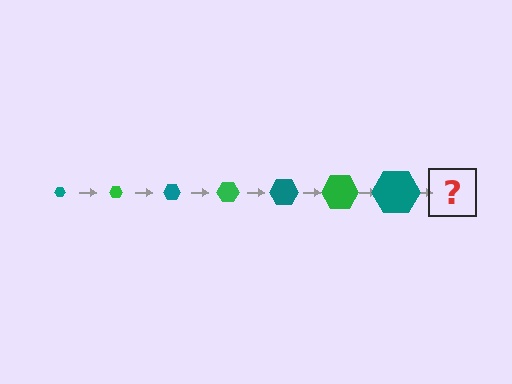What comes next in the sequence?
The next element should be a green hexagon, larger than the previous one.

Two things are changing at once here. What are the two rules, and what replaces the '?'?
The two rules are that the hexagon grows larger each step and the color cycles through teal and green. The '?' should be a green hexagon, larger than the previous one.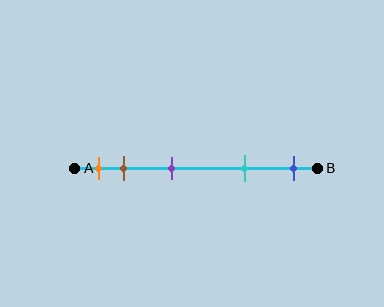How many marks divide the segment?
There are 5 marks dividing the segment.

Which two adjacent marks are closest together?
The orange and brown marks are the closest adjacent pair.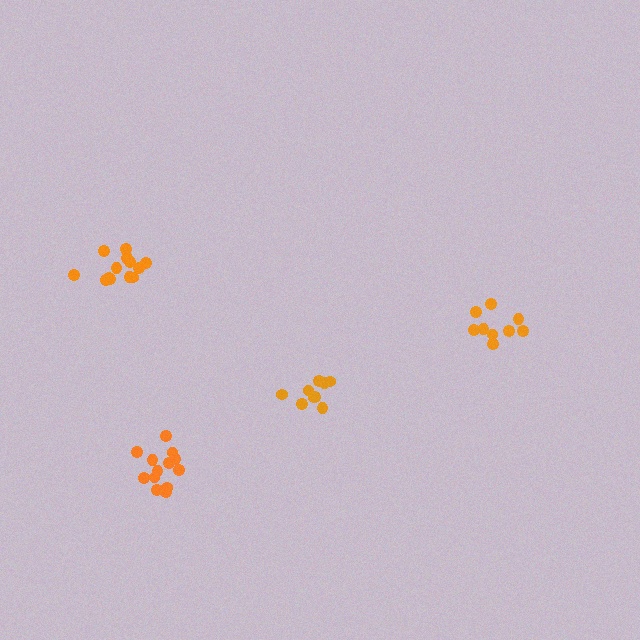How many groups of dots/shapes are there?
There are 4 groups.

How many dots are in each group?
Group 1: 9 dots, Group 2: 9 dots, Group 3: 13 dots, Group 4: 13 dots (44 total).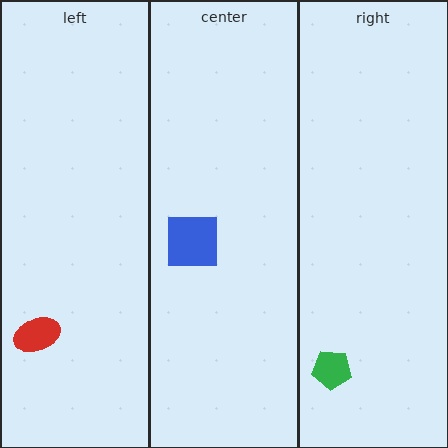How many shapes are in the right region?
1.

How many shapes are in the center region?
1.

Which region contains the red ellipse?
The left region.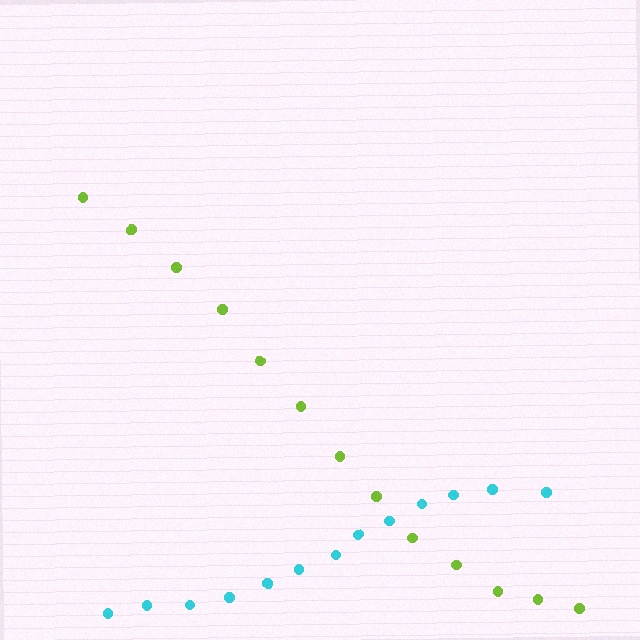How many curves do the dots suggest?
There are 2 distinct paths.